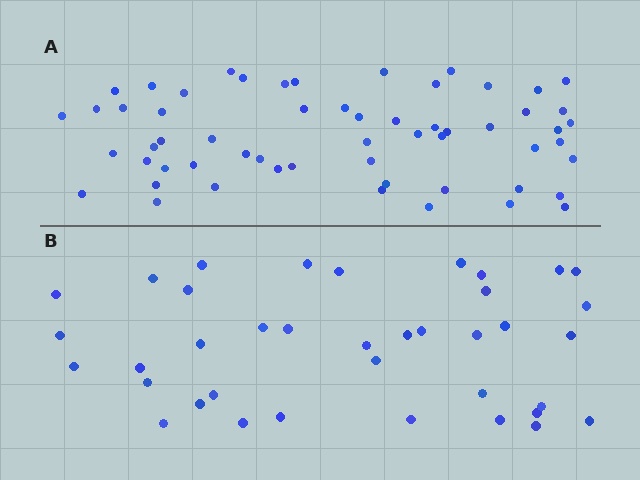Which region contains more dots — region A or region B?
Region A (the top region) has more dots.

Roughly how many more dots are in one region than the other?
Region A has approximately 20 more dots than region B.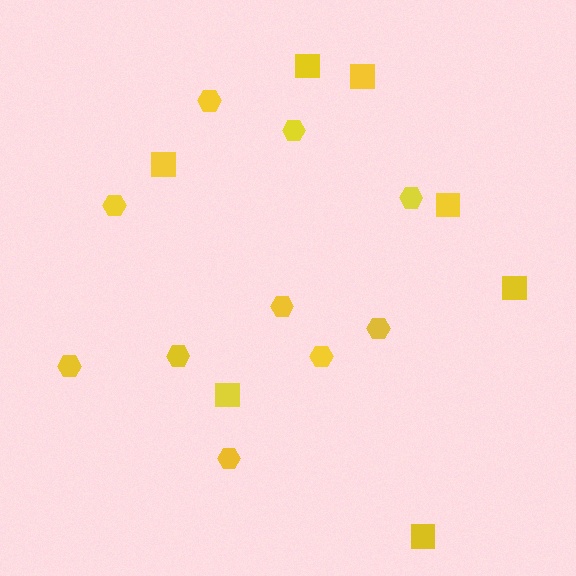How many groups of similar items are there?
There are 2 groups: one group of hexagons (10) and one group of squares (7).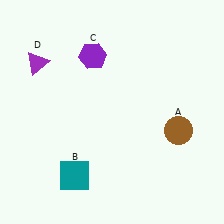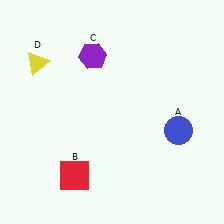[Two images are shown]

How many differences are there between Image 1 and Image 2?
There are 3 differences between the two images.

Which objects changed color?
A changed from brown to blue. B changed from teal to red. D changed from purple to yellow.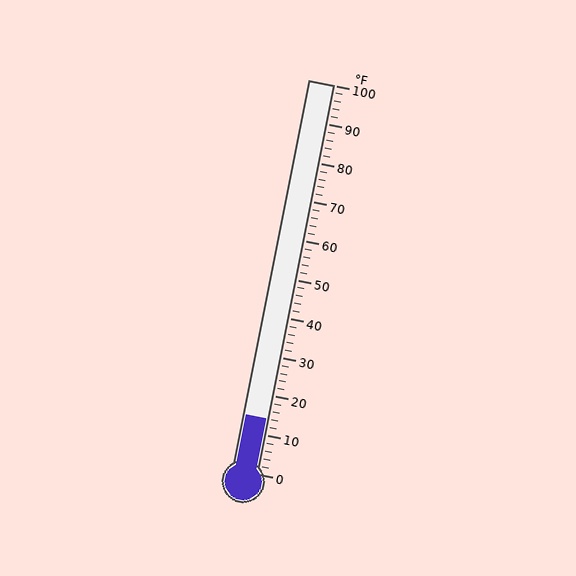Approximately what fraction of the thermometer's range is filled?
The thermometer is filled to approximately 15% of its range.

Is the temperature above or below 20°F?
The temperature is below 20°F.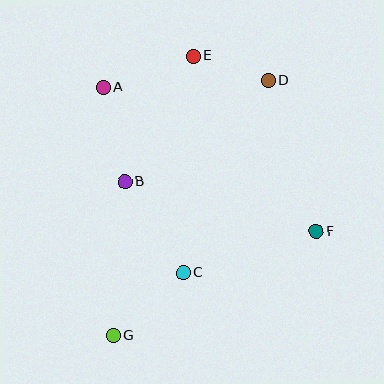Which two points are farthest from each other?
Points D and G are farthest from each other.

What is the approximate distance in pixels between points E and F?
The distance between E and F is approximately 214 pixels.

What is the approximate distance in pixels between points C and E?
The distance between C and E is approximately 217 pixels.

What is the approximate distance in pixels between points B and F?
The distance between B and F is approximately 198 pixels.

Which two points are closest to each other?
Points D and E are closest to each other.